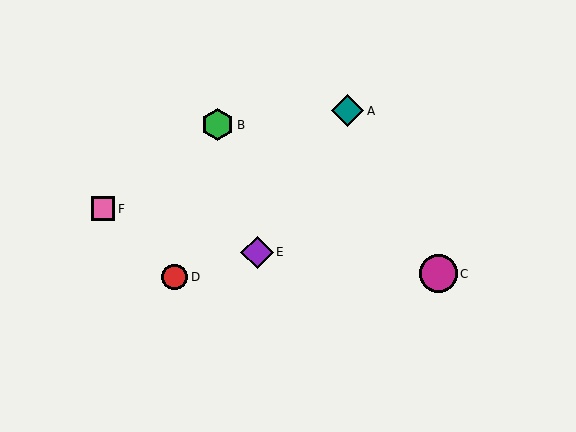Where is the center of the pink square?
The center of the pink square is at (103, 209).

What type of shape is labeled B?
Shape B is a green hexagon.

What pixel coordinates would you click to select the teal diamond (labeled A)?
Click at (347, 111) to select the teal diamond A.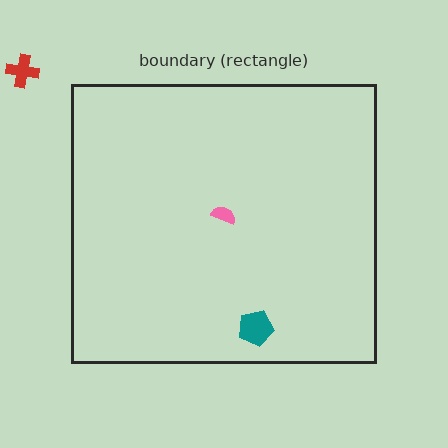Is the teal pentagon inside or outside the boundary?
Inside.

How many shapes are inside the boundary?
2 inside, 1 outside.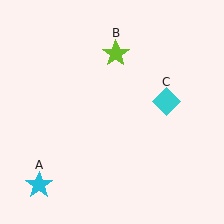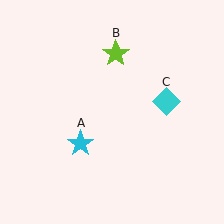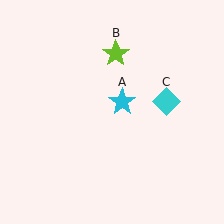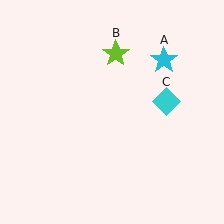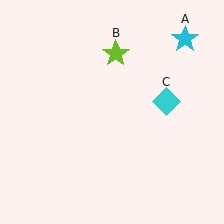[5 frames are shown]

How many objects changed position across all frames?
1 object changed position: cyan star (object A).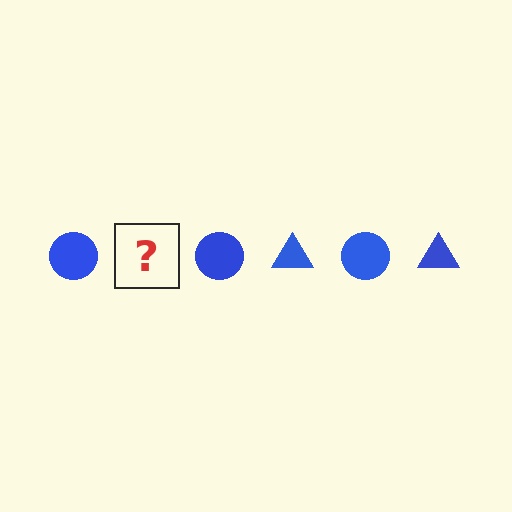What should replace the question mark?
The question mark should be replaced with a blue triangle.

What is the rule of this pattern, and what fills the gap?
The rule is that the pattern cycles through circle, triangle shapes in blue. The gap should be filled with a blue triangle.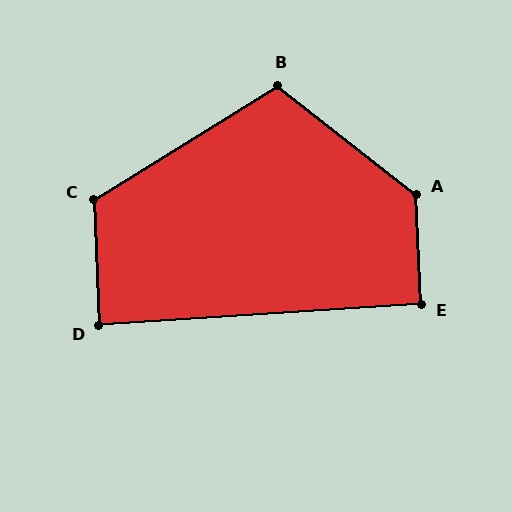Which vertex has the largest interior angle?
A, at approximately 130 degrees.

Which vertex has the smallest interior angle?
D, at approximately 89 degrees.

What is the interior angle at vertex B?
Approximately 110 degrees (obtuse).